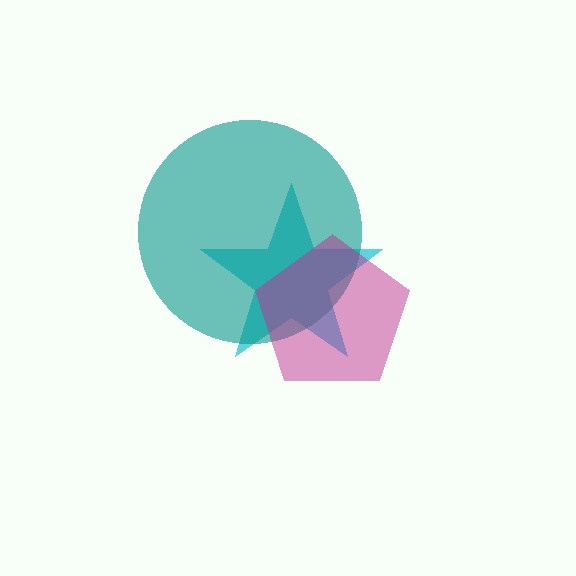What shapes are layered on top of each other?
The layered shapes are: a cyan star, a teal circle, a magenta pentagon.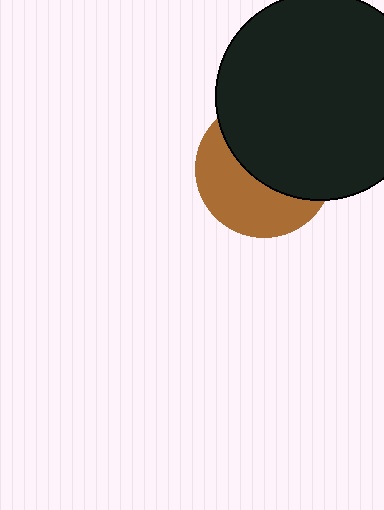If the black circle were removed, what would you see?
You would see the complete brown circle.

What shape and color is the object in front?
The object in front is a black circle.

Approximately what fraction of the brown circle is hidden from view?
Roughly 55% of the brown circle is hidden behind the black circle.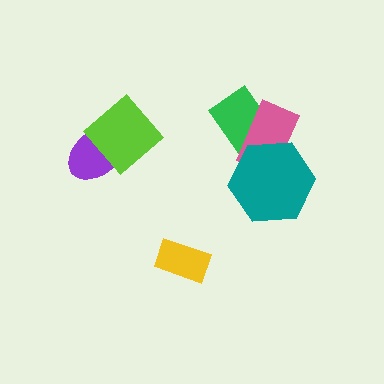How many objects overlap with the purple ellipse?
1 object overlaps with the purple ellipse.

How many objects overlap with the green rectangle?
2 objects overlap with the green rectangle.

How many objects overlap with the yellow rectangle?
0 objects overlap with the yellow rectangle.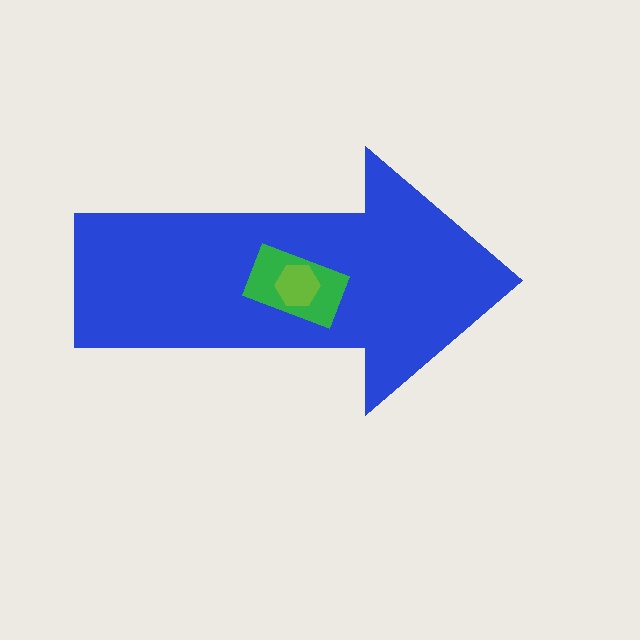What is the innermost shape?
The lime hexagon.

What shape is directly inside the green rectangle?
The lime hexagon.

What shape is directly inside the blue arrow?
The green rectangle.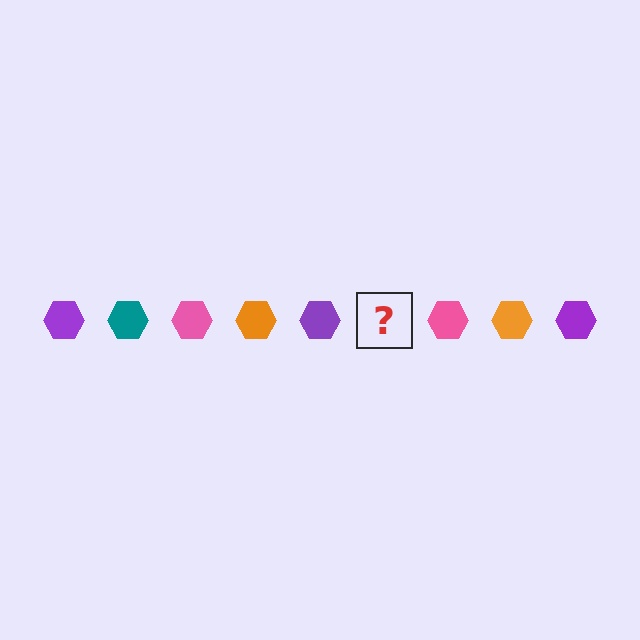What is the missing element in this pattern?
The missing element is a teal hexagon.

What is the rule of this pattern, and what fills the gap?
The rule is that the pattern cycles through purple, teal, pink, orange hexagons. The gap should be filled with a teal hexagon.